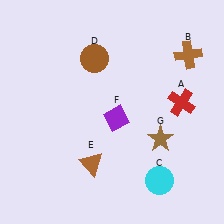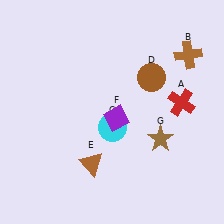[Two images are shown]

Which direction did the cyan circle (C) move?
The cyan circle (C) moved up.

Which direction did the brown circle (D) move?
The brown circle (D) moved right.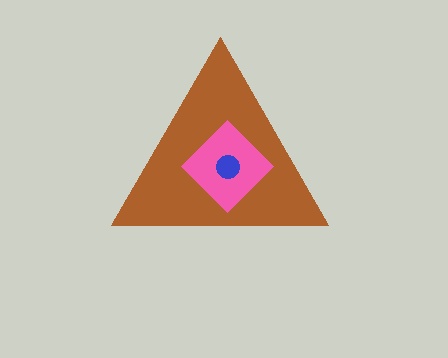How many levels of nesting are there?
3.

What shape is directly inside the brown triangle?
The pink diamond.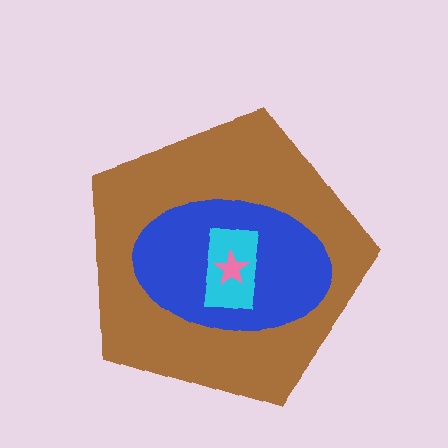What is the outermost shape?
The brown pentagon.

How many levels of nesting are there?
4.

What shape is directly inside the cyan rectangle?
The pink star.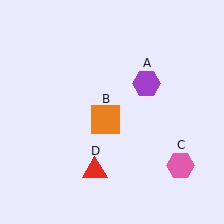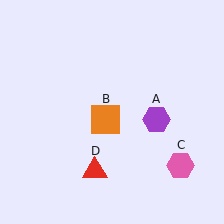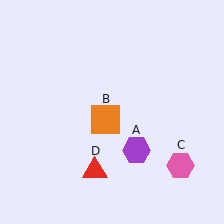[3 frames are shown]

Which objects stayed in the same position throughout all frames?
Orange square (object B) and pink hexagon (object C) and red triangle (object D) remained stationary.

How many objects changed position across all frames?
1 object changed position: purple hexagon (object A).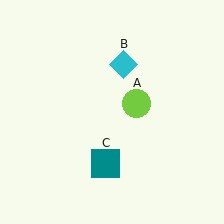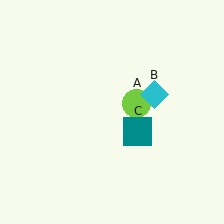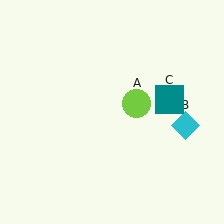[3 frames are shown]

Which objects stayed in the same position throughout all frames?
Lime circle (object A) remained stationary.